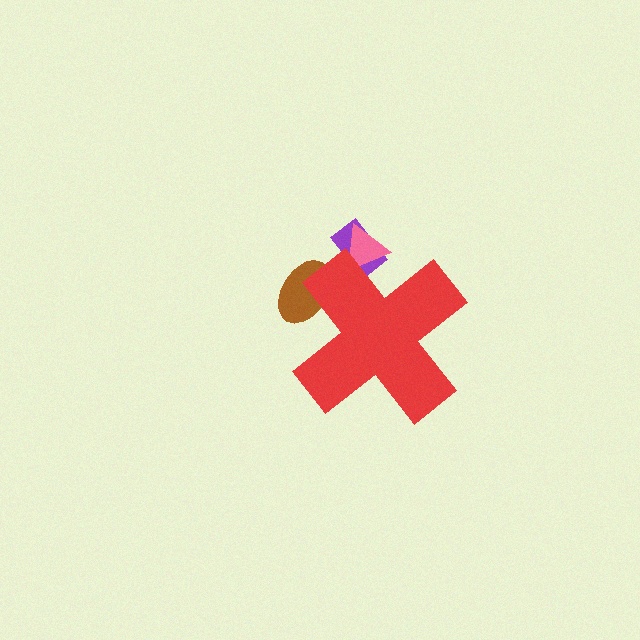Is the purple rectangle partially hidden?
Yes, the purple rectangle is partially hidden behind the red cross.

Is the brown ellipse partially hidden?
Yes, the brown ellipse is partially hidden behind the red cross.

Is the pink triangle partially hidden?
Yes, the pink triangle is partially hidden behind the red cross.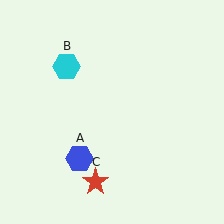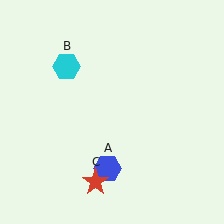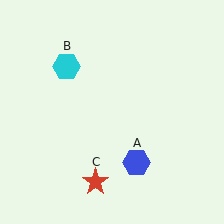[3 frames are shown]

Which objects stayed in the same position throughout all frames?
Cyan hexagon (object B) and red star (object C) remained stationary.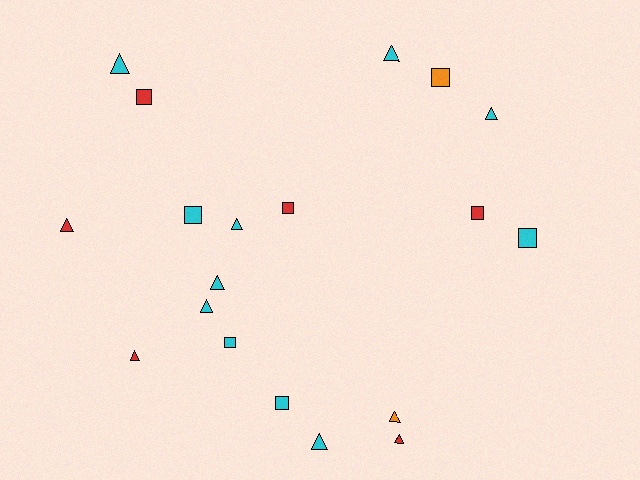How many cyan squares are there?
There are 4 cyan squares.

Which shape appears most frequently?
Triangle, with 11 objects.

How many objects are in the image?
There are 19 objects.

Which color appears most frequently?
Cyan, with 11 objects.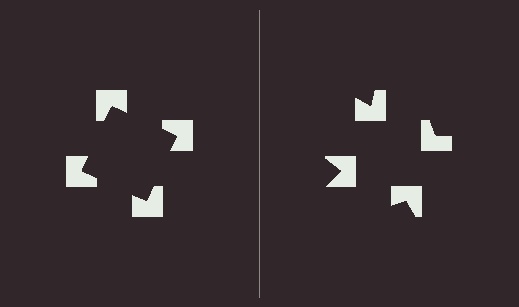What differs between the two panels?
The notched squares are positioned identically on both sides; only the wedge orientations differ. On the left they align to a square; on the right they are misaligned.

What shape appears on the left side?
An illusory square.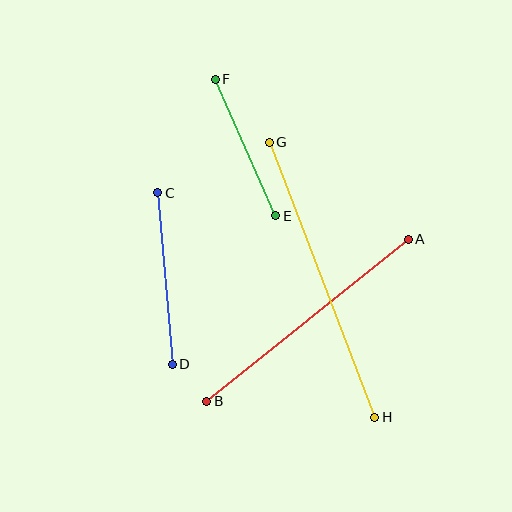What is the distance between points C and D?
The distance is approximately 172 pixels.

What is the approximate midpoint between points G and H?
The midpoint is at approximately (322, 280) pixels.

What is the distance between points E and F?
The distance is approximately 149 pixels.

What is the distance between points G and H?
The distance is approximately 294 pixels.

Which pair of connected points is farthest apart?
Points G and H are farthest apart.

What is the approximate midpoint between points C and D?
The midpoint is at approximately (165, 279) pixels.